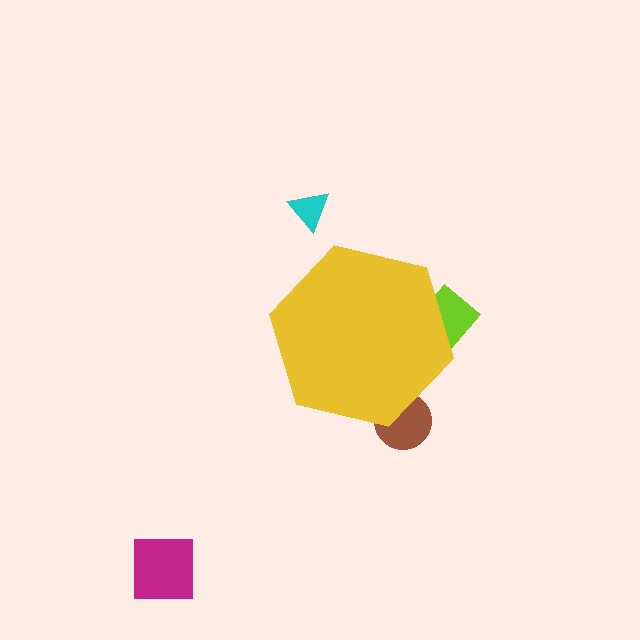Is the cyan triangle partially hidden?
No, the cyan triangle is fully visible.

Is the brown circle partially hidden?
Yes, the brown circle is partially hidden behind the yellow hexagon.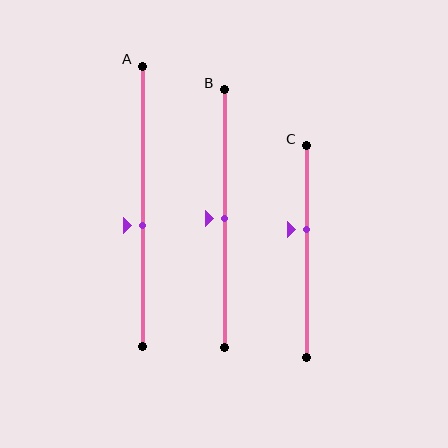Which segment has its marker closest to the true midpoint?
Segment B has its marker closest to the true midpoint.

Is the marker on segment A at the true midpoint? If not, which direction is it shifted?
No, the marker on segment A is shifted downward by about 7% of the segment length.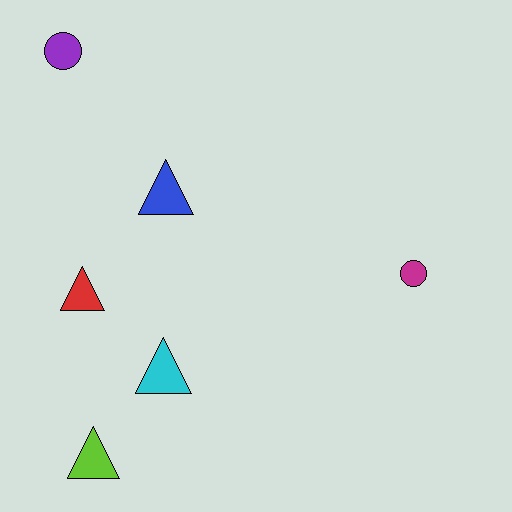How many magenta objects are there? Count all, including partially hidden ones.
There is 1 magenta object.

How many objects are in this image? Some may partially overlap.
There are 6 objects.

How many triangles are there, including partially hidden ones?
There are 4 triangles.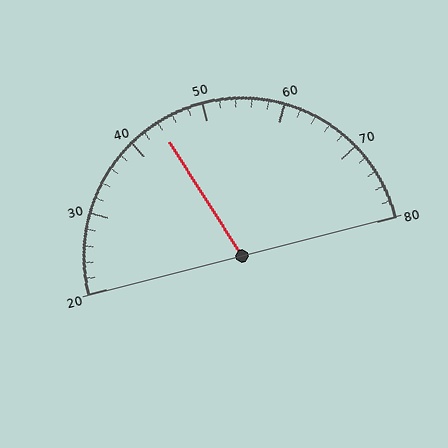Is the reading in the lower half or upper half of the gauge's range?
The reading is in the lower half of the range (20 to 80).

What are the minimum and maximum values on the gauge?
The gauge ranges from 20 to 80.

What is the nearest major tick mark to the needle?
The nearest major tick mark is 40.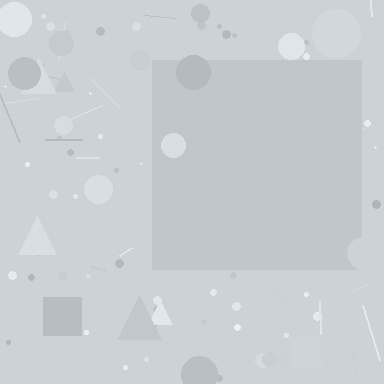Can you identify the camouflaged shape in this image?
The camouflaged shape is a square.